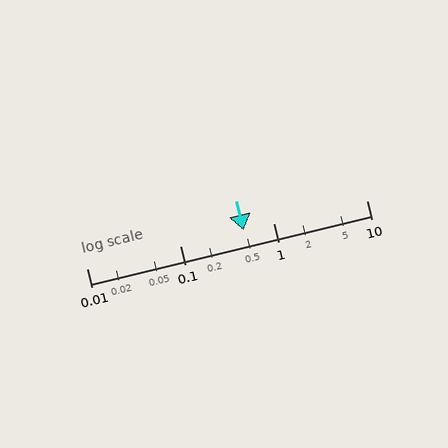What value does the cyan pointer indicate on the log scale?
The pointer indicates approximately 0.48.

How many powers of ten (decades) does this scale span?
The scale spans 3 decades, from 0.01 to 10.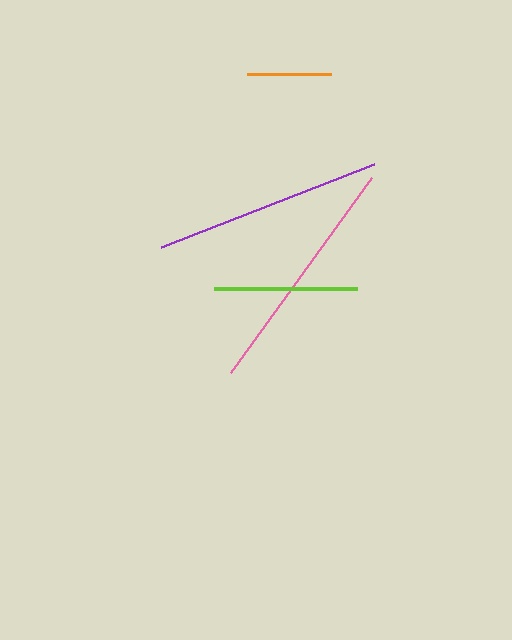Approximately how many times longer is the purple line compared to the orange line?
The purple line is approximately 2.7 times the length of the orange line.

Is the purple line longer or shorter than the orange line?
The purple line is longer than the orange line.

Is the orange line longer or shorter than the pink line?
The pink line is longer than the orange line.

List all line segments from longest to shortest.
From longest to shortest: pink, purple, lime, orange.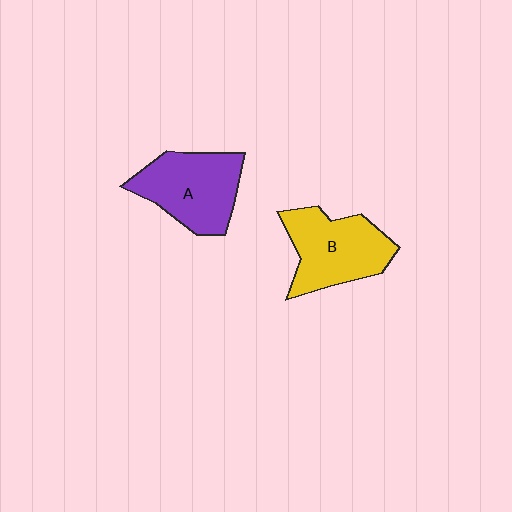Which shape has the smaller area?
Shape A (purple).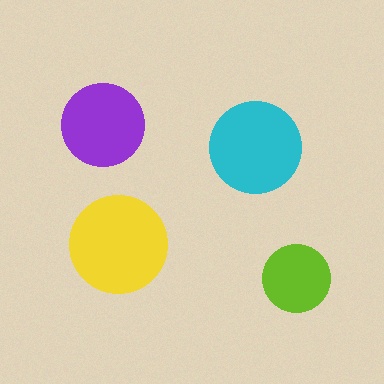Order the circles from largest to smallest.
the yellow one, the cyan one, the purple one, the lime one.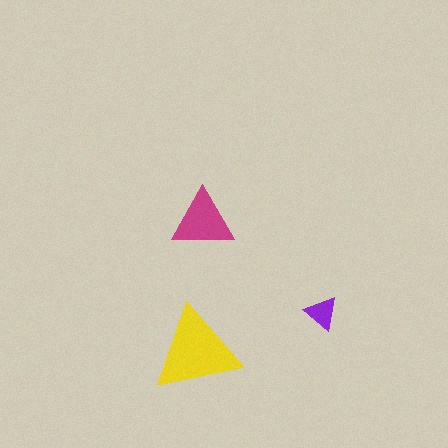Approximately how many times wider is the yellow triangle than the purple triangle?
About 2.5 times wider.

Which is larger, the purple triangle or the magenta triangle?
The magenta one.